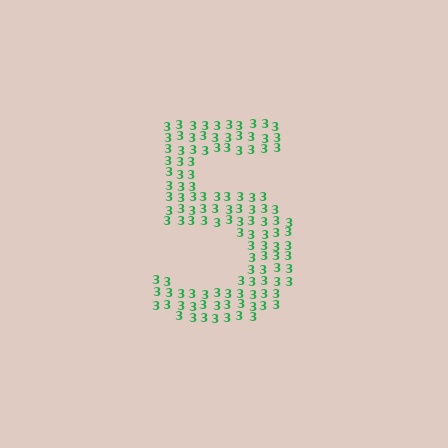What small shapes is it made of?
It is made of small digit 3's.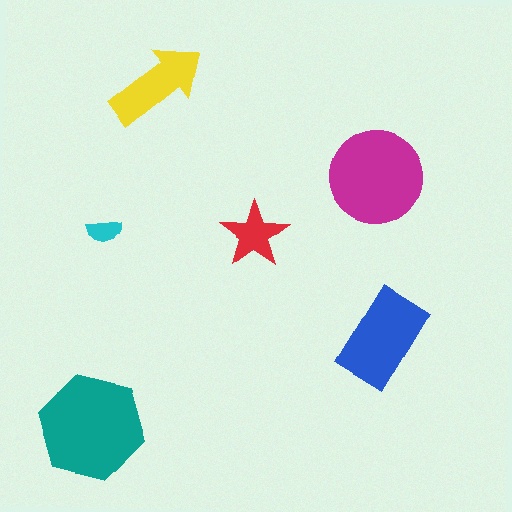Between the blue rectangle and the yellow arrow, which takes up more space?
The blue rectangle.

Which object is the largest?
The teal hexagon.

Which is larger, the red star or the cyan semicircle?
The red star.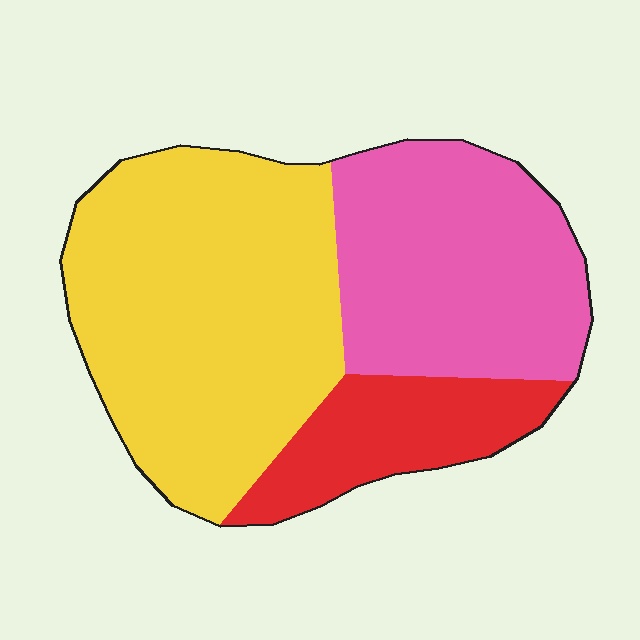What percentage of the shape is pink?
Pink takes up between a third and a half of the shape.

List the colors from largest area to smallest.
From largest to smallest: yellow, pink, red.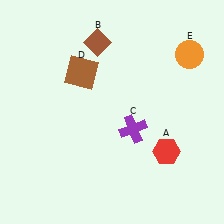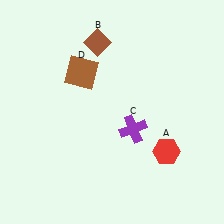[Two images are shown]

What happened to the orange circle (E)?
The orange circle (E) was removed in Image 2. It was in the top-right area of Image 1.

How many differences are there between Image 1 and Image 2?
There is 1 difference between the two images.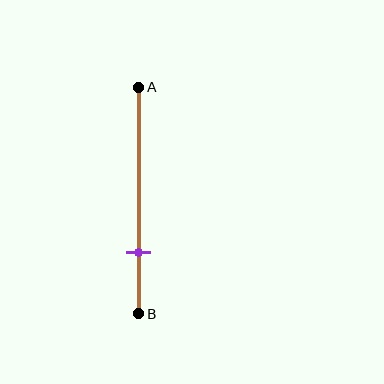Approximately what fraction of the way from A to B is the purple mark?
The purple mark is approximately 75% of the way from A to B.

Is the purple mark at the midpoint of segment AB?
No, the mark is at about 75% from A, not at the 50% midpoint.